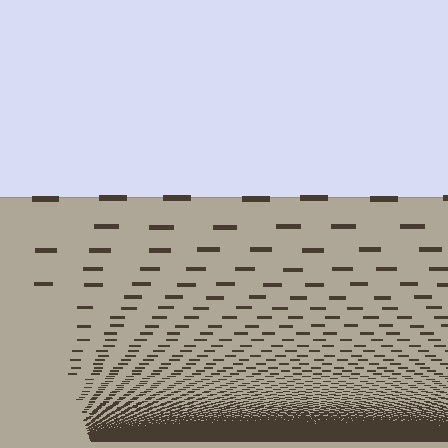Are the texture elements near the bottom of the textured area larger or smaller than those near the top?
Smaller. The gradient is inverted — elements near the bottom are smaller and denser.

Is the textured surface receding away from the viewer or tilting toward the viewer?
The surface appears to tilt toward the viewer. Texture elements get larger and sparser toward the top.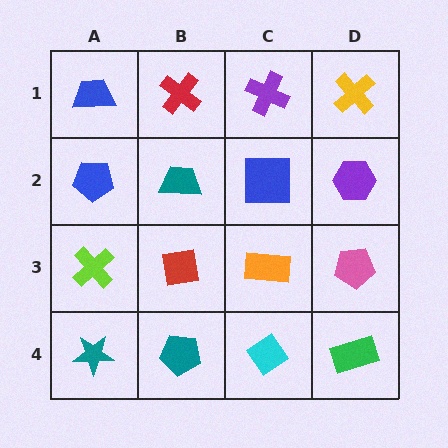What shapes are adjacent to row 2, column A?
A blue trapezoid (row 1, column A), a lime cross (row 3, column A), a teal trapezoid (row 2, column B).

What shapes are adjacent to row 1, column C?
A blue square (row 2, column C), a red cross (row 1, column B), a yellow cross (row 1, column D).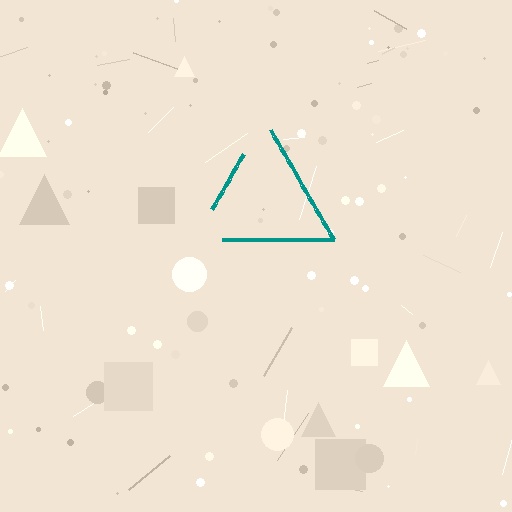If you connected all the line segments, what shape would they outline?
They would outline a triangle.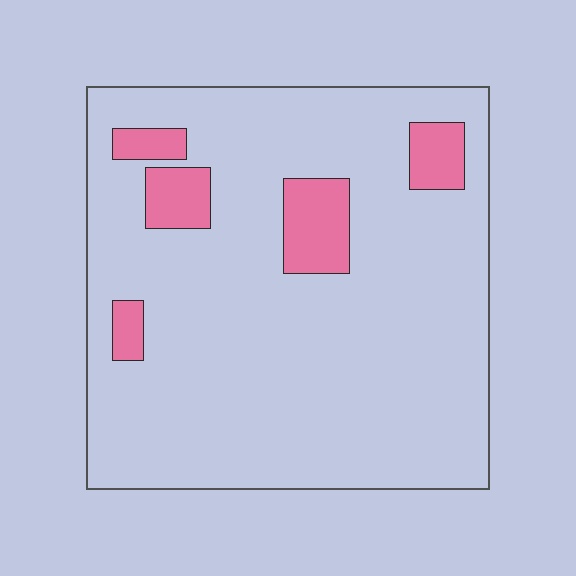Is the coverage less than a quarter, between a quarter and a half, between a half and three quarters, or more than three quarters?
Less than a quarter.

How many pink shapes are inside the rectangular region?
5.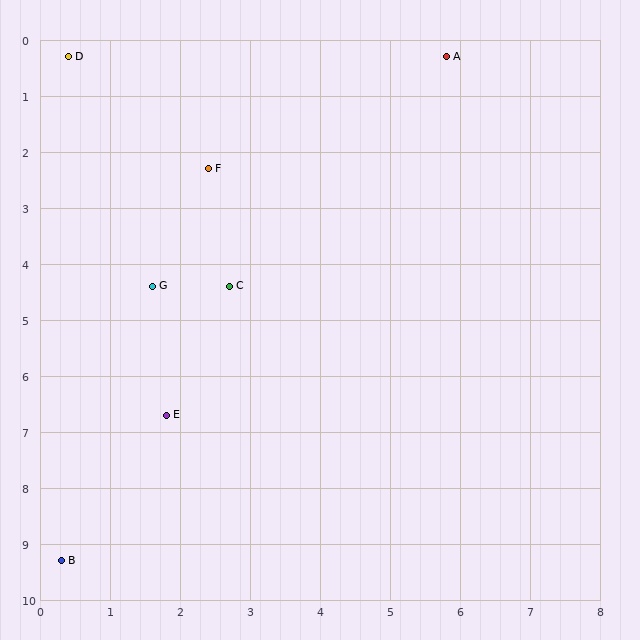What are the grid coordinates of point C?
Point C is at approximately (2.7, 4.4).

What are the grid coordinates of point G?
Point G is at approximately (1.6, 4.4).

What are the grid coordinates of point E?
Point E is at approximately (1.8, 6.7).